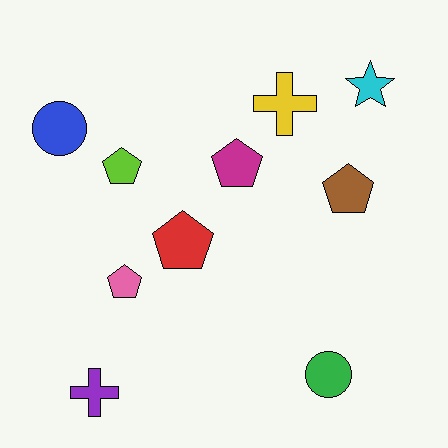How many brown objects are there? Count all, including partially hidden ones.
There is 1 brown object.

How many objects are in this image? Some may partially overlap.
There are 10 objects.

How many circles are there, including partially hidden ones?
There are 2 circles.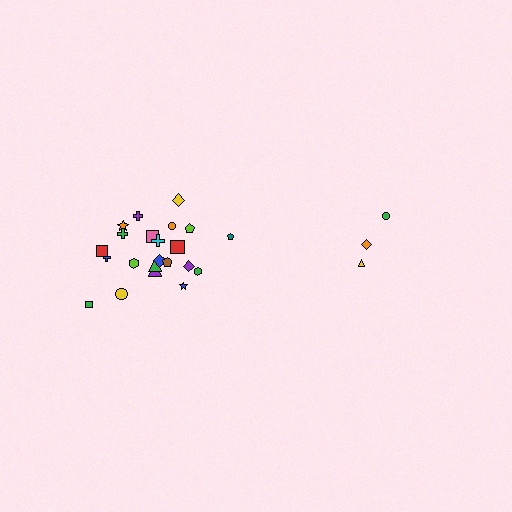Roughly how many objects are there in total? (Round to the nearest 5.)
Roughly 25 objects in total.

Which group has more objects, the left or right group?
The left group.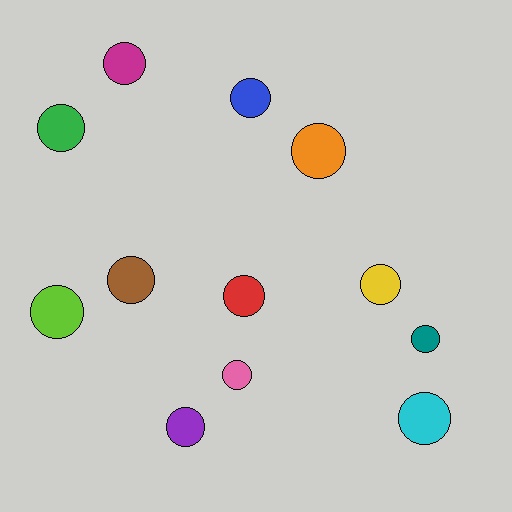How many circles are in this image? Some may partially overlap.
There are 12 circles.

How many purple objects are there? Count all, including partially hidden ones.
There is 1 purple object.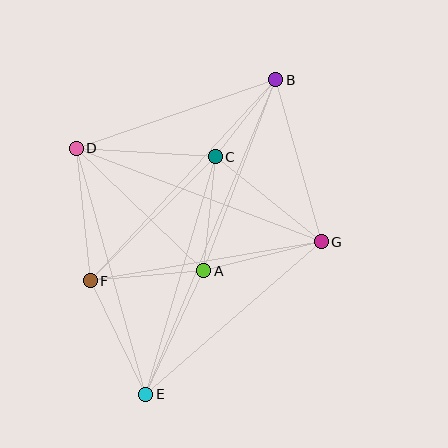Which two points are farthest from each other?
Points B and E are farthest from each other.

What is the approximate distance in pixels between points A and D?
The distance between A and D is approximately 177 pixels.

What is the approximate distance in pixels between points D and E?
The distance between D and E is approximately 256 pixels.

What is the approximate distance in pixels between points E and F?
The distance between E and F is approximately 126 pixels.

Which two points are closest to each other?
Points B and C are closest to each other.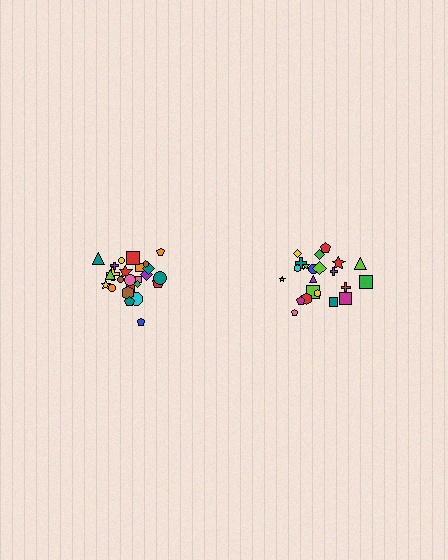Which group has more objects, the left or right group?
The left group.